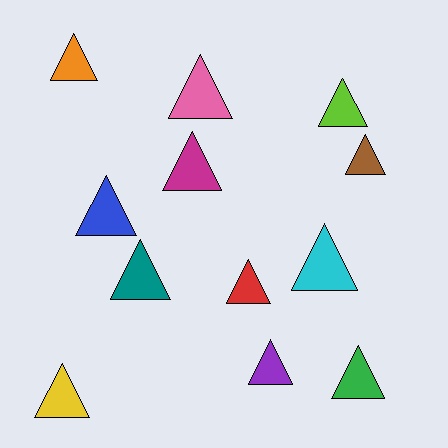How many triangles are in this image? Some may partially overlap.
There are 12 triangles.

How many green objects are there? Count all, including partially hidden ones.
There is 1 green object.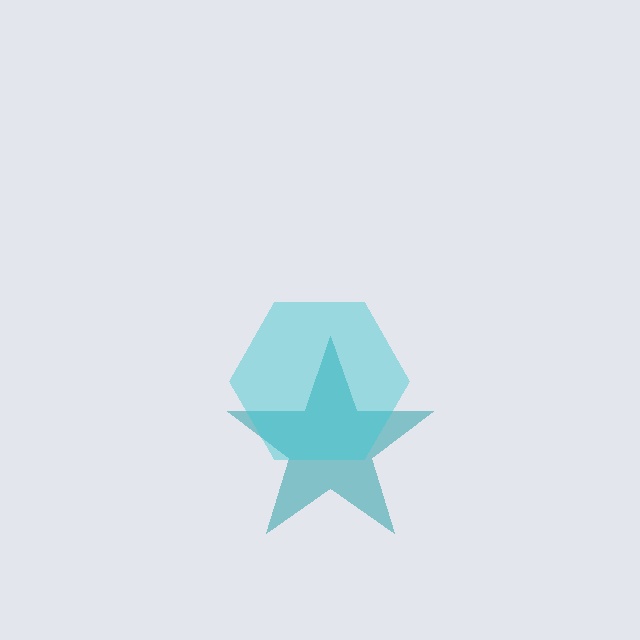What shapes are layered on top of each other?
The layered shapes are: a teal star, a cyan hexagon.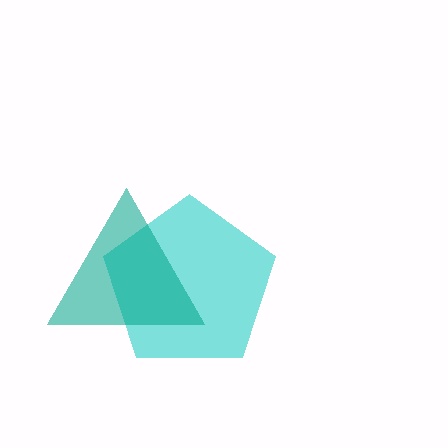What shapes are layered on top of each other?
The layered shapes are: a cyan pentagon, a teal triangle.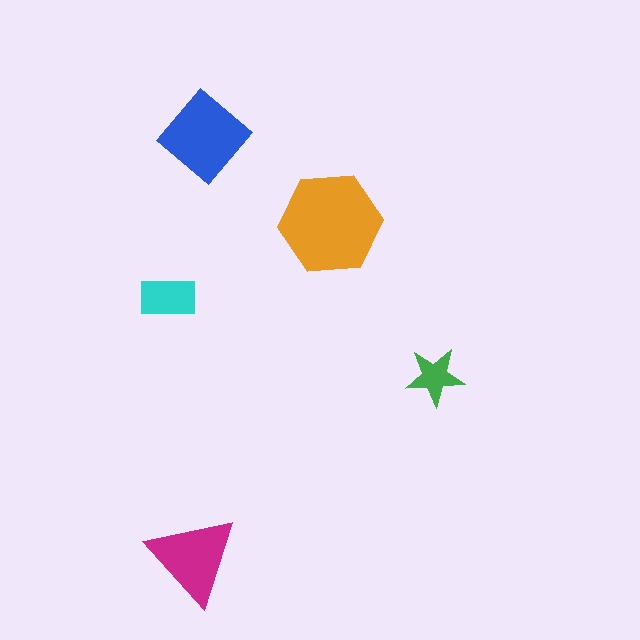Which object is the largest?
The orange hexagon.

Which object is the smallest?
The green star.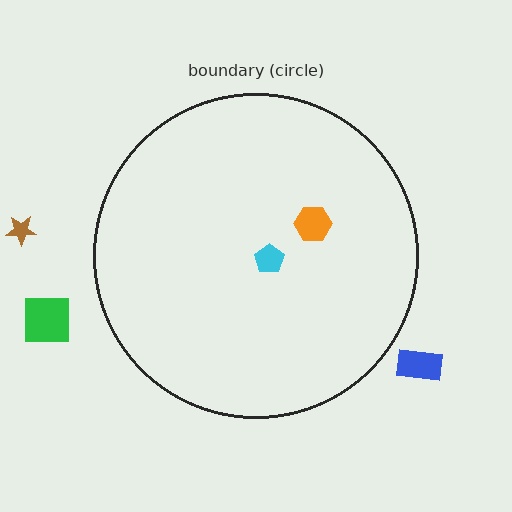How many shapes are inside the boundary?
2 inside, 3 outside.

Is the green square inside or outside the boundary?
Outside.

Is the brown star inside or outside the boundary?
Outside.